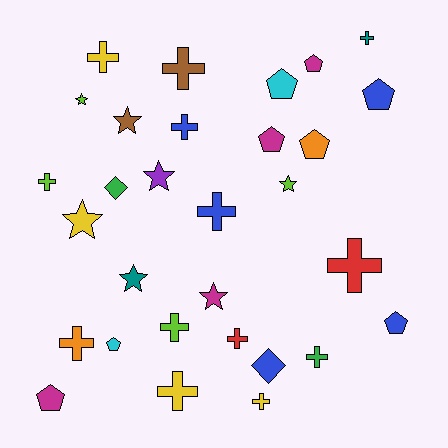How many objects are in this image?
There are 30 objects.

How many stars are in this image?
There are 7 stars.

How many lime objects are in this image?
There are 4 lime objects.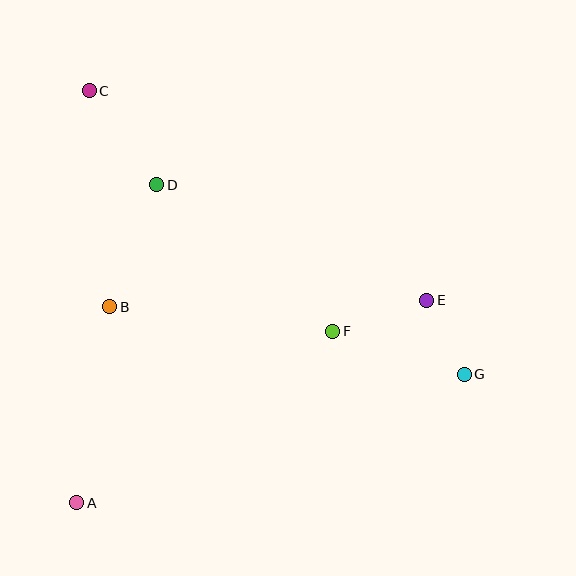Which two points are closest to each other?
Points E and G are closest to each other.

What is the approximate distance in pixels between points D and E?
The distance between D and E is approximately 294 pixels.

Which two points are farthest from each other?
Points C and G are farthest from each other.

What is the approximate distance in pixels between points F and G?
The distance between F and G is approximately 138 pixels.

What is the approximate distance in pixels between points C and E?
The distance between C and E is approximately 397 pixels.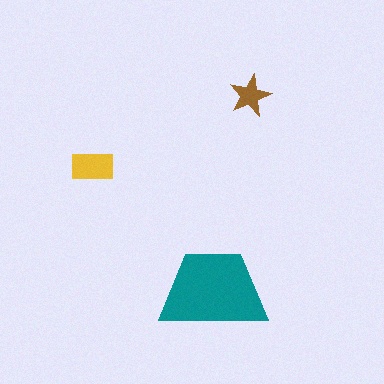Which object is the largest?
The teal trapezoid.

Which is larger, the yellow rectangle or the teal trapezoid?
The teal trapezoid.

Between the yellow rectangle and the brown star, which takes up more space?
The yellow rectangle.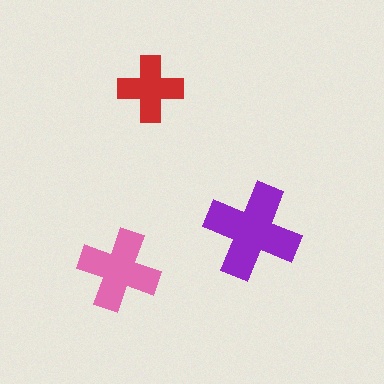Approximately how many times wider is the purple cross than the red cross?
About 1.5 times wider.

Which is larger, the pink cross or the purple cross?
The purple one.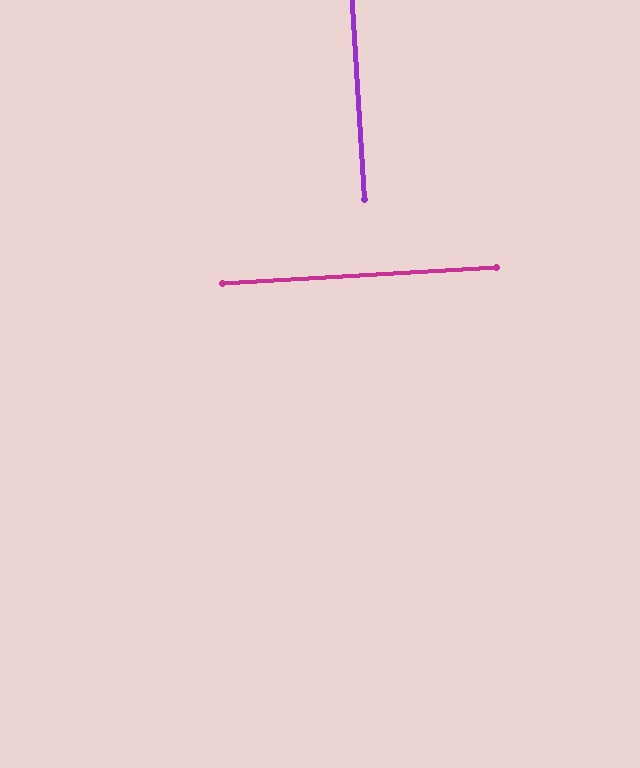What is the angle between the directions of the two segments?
Approximately 90 degrees.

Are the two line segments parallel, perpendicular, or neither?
Perpendicular — they meet at approximately 90°.